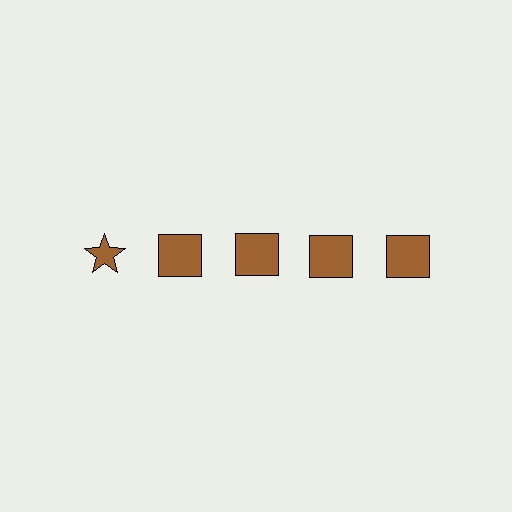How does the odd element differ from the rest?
It has a different shape: star instead of square.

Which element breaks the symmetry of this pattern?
The brown star in the top row, leftmost column breaks the symmetry. All other shapes are brown squares.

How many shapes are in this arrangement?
There are 5 shapes arranged in a grid pattern.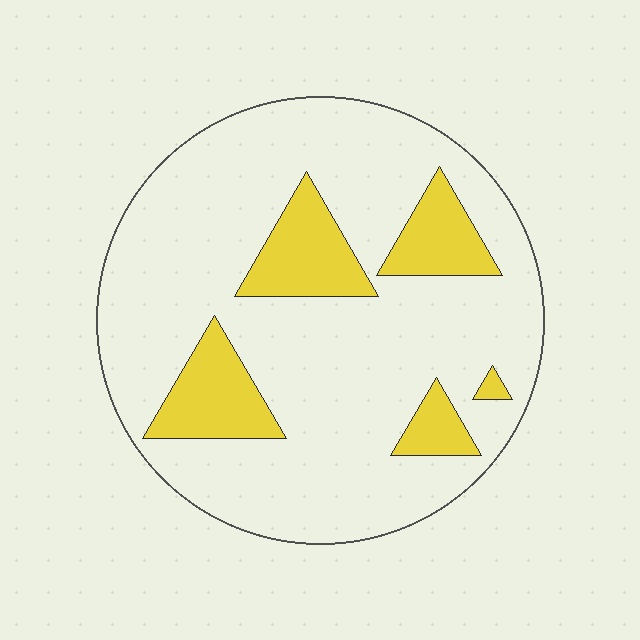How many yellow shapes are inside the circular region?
5.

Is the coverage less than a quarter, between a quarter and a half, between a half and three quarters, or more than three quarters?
Less than a quarter.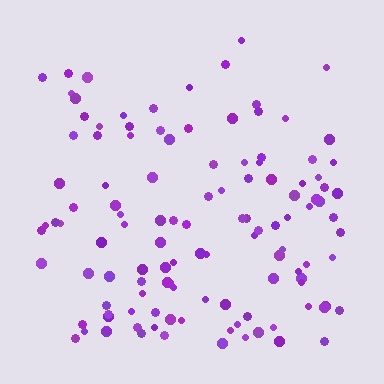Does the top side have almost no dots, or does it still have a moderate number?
Still a moderate number, just noticeably fewer than the bottom.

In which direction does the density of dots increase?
From top to bottom, with the bottom side densest.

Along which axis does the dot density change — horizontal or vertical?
Vertical.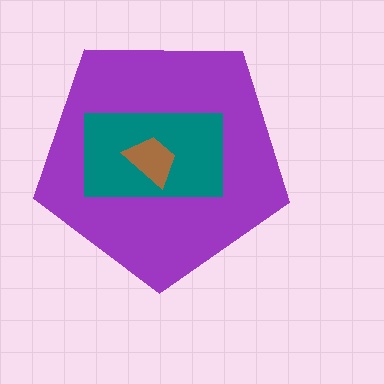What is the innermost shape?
The brown trapezoid.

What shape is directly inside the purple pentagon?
The teal rectangle.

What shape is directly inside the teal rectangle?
The brown trapezoid.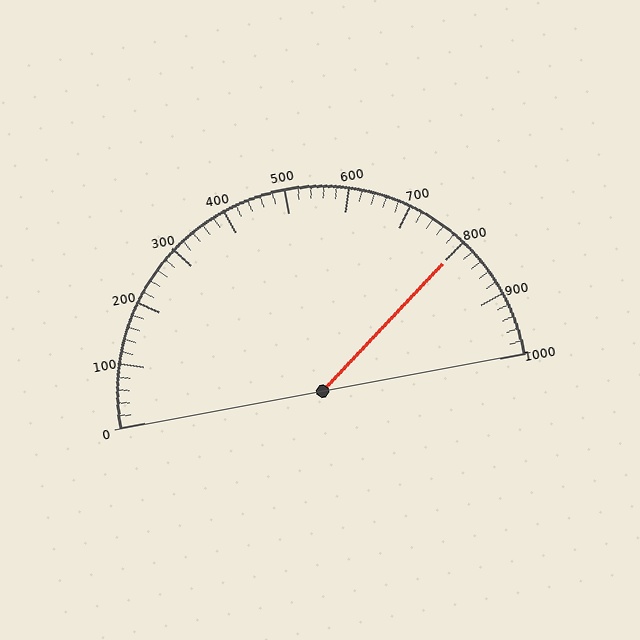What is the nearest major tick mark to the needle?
The nearest major tick mark is 800.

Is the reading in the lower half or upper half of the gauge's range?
The reading is in the upper half of the range (0 to 1000).